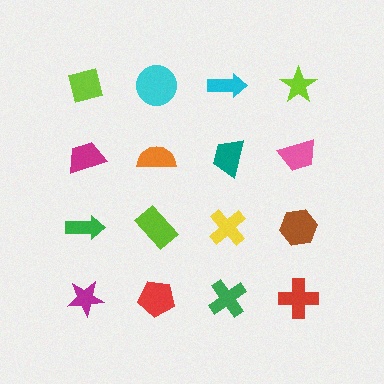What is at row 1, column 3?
A cyan arrow.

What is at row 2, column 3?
A teal trapezoid.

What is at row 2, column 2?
An orange semicircle.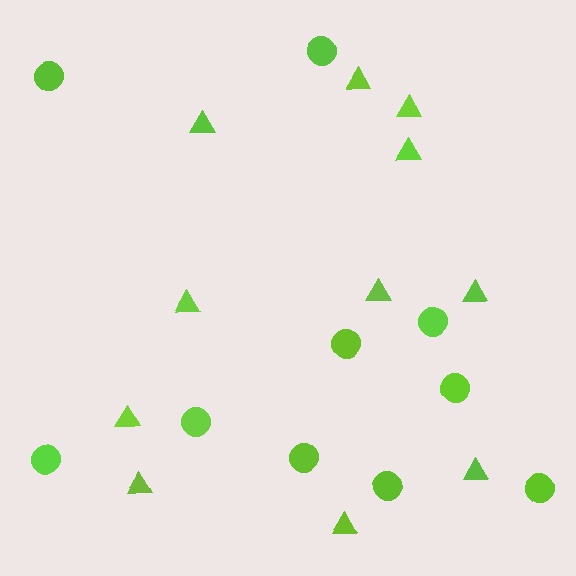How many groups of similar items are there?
There are 2 groups: one group of triangles (11) and one group of circles (10).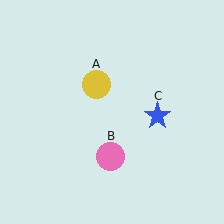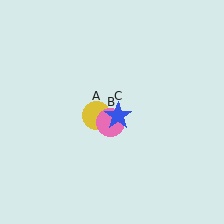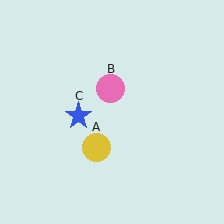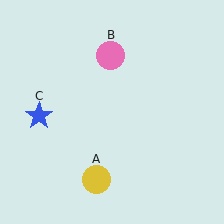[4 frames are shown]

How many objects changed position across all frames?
3 objects changed position: yellow circle (object A), pink circle (object B), blue star (object C).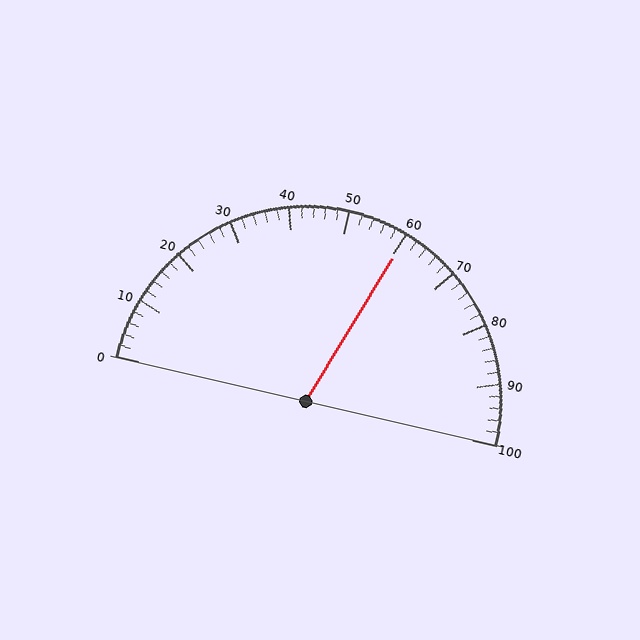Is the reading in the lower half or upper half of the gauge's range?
The reading is in the upper half of the range (0 to 100).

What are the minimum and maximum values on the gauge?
The gauge ranges from 0 to 100.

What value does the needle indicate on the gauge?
The needle indicates approximately 60.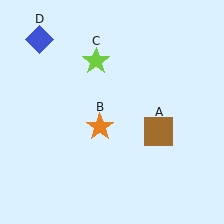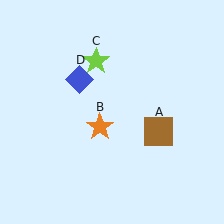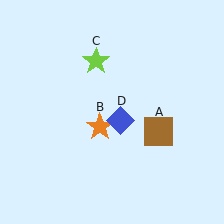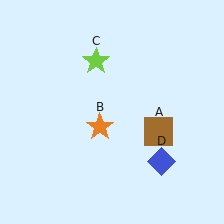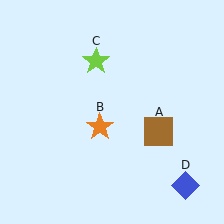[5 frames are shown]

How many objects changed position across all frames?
1 object changed position: blue diamond (object D).